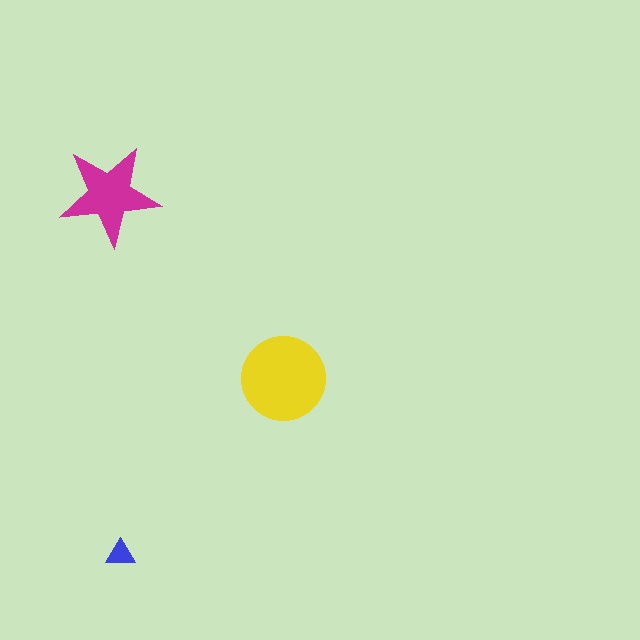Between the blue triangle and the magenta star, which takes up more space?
The magenta star.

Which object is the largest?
The yellow circle.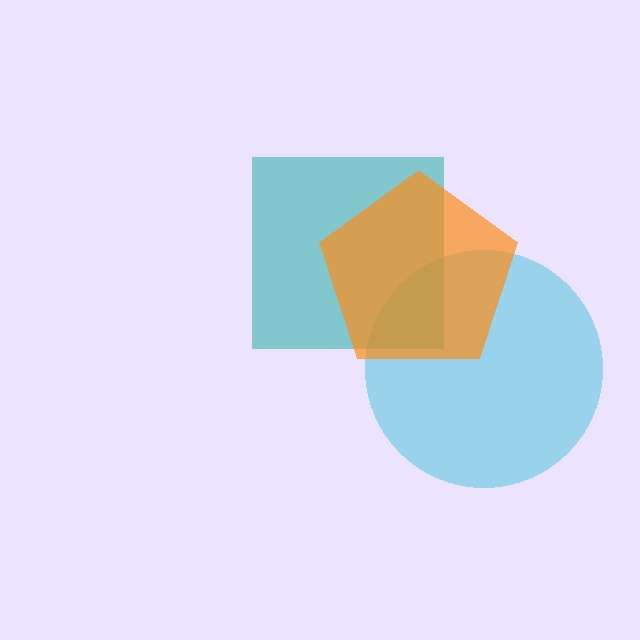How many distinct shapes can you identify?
There are 3 distinct shapes: a cyan circle, a teal square, an orange pentagon.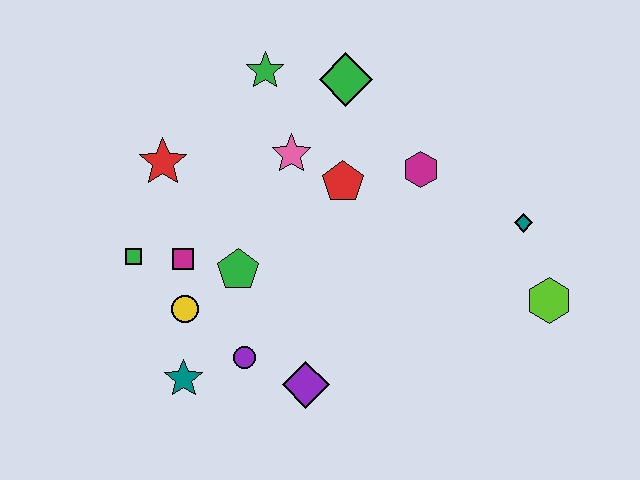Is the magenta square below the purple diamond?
No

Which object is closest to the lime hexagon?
The teal diamond is closest to the lime hexagon.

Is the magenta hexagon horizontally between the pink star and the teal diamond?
Yes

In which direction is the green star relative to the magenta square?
The green star is above the magenta square.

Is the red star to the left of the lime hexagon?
Yes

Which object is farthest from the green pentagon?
The lime hexagon is farthest from the green pentagon.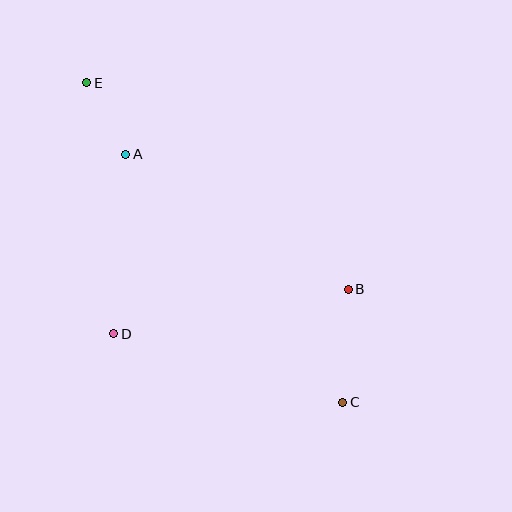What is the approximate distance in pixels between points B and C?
The distance between B and C is approximately 113 pixels.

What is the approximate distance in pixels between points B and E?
The distance between B and E is approximately 333 pixels.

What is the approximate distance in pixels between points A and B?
The distance between A and B is approximately 260 pixels.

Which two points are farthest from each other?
Points C and E are farthest from each other.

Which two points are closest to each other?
Points A and E are closest to each other.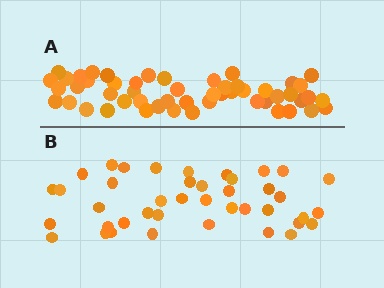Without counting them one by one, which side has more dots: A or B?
Region A (the top region) has more dots.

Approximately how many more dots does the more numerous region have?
Region A has roughly 12 or so more dots than region B.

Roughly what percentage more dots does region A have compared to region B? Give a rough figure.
About 25% more.